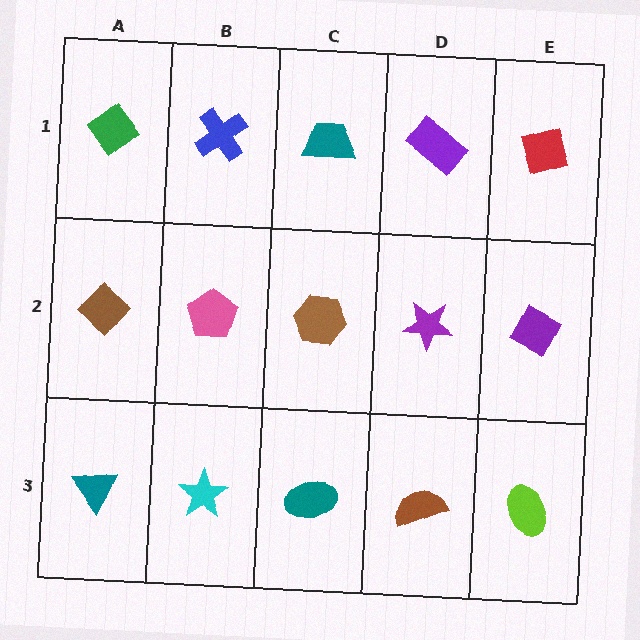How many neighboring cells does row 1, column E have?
2.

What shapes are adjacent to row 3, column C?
A brown hexagon (row 2, column C), a cyan star (row 3, column B), a brown semicircle (row 3, column D).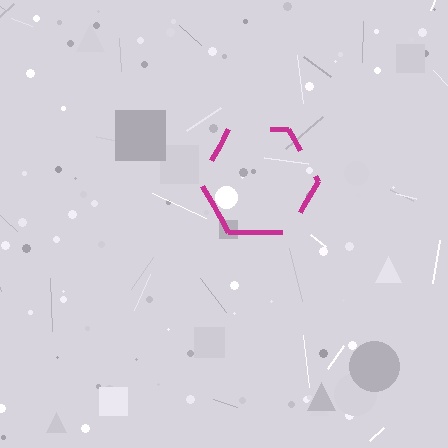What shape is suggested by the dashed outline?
The dashed outline suggests a hexagon.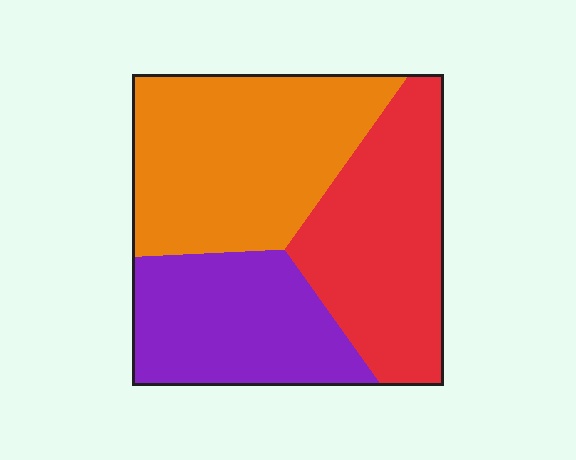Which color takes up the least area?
Purple, at roughly 30%.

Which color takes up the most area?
Orange, at roughly 40%.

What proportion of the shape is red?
Red covers 33% of the shape.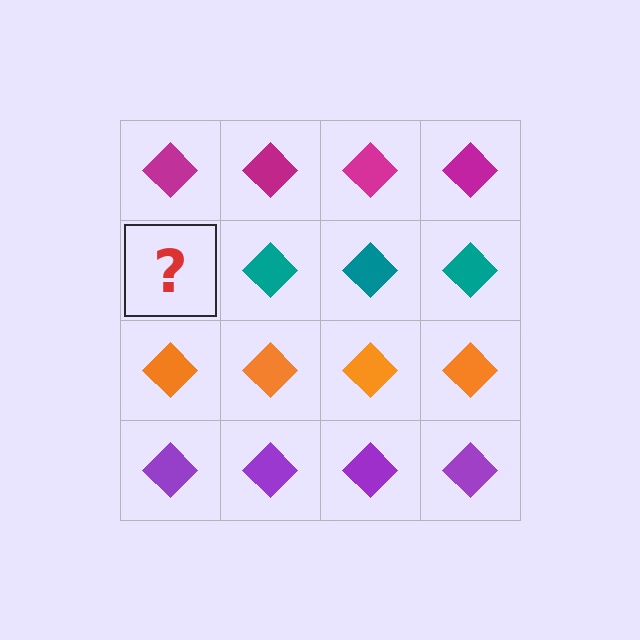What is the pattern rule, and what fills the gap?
The rule is that each row has a consistent color. The gap should be filled with a teal diamond.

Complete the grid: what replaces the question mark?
The question mark should be replaced with a teal diamond.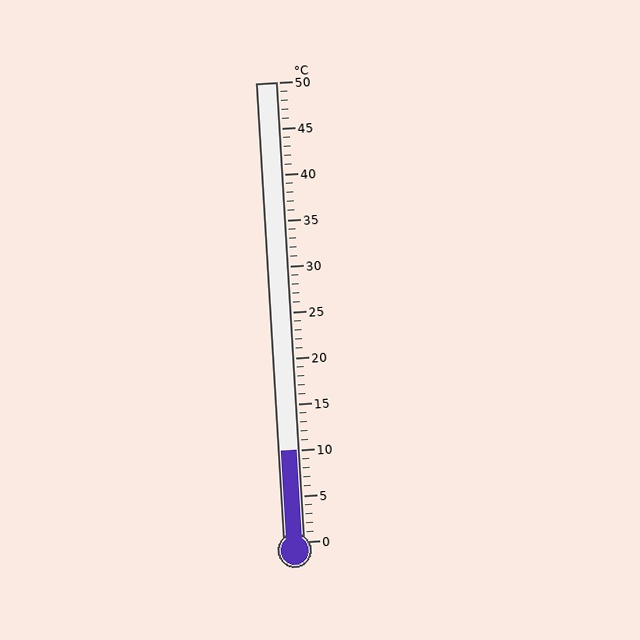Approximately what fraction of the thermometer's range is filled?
The thermometer is filled to approximately 20% of its range.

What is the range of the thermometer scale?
The thermometer scale ranges from 0°C to 50°C.